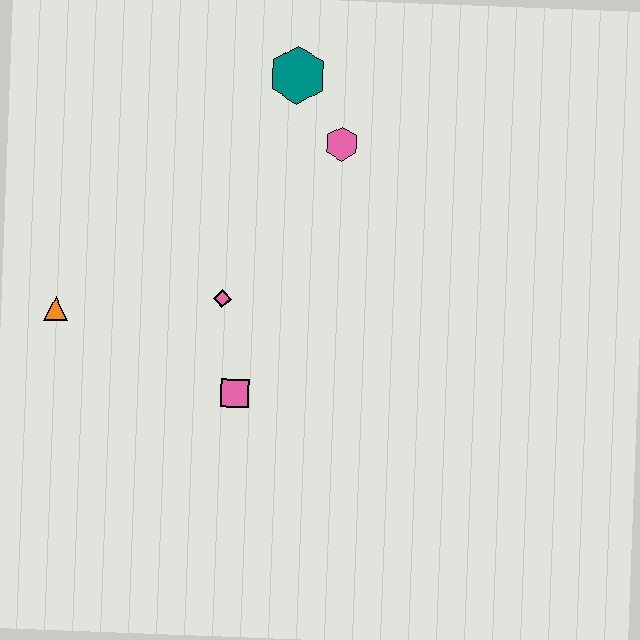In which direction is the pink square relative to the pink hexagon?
The pink square is below the pink hexagon.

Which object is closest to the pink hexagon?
The teal hexagon is closest to the pink hexagon.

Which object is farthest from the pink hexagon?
The orange triangle is farthest from the pink hexagon.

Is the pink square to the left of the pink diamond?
No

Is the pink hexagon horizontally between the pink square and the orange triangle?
No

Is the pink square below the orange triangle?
Yes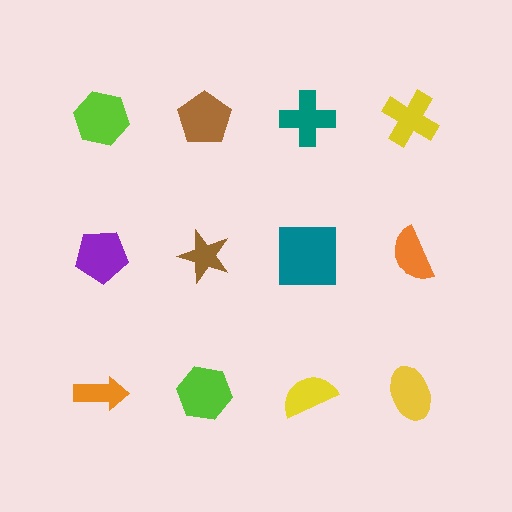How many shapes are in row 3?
4 shapes.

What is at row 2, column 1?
A purple pentagon.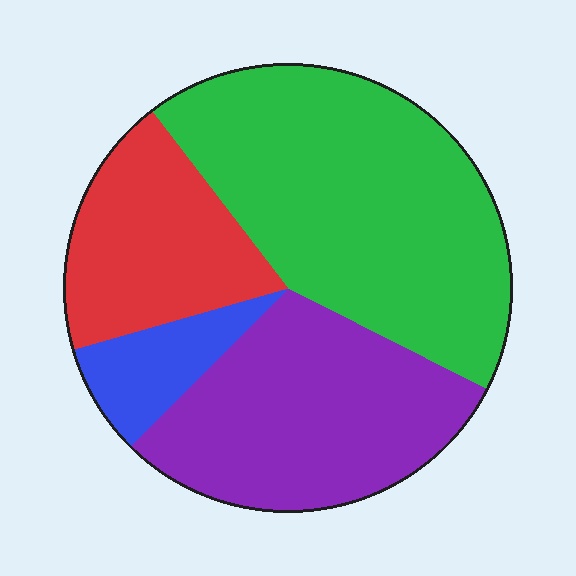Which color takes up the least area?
Blue, at roughly 10%.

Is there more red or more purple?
Purple.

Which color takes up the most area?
Green, at roughly 45%.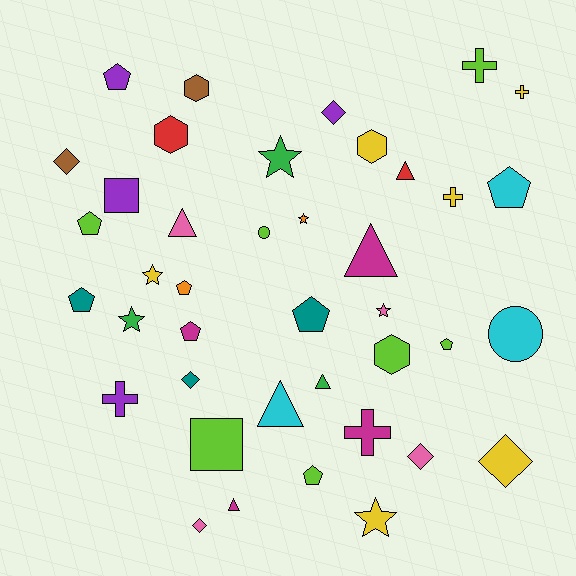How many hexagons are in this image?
There are 4 hexagons.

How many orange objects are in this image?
There are 2 orange objects.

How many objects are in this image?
There are 40 objects.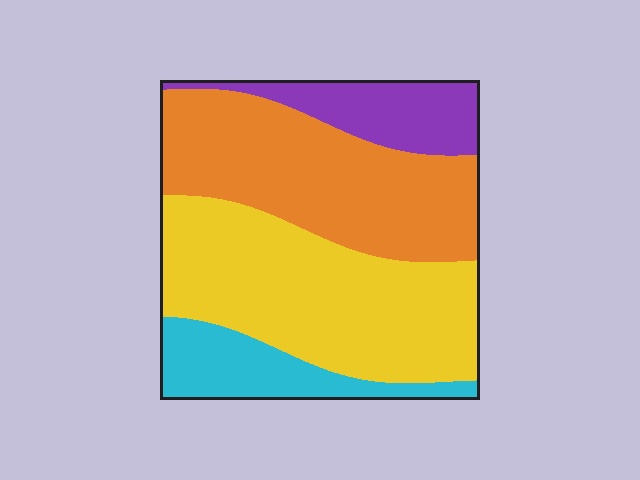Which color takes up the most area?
Yellow, at roughly 40%.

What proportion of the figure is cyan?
Cyan covers roughly 15% of the figure.